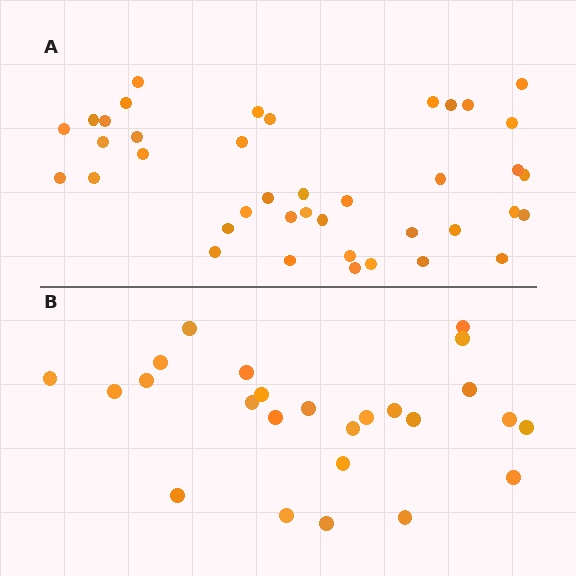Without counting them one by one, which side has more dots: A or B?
Region A (the top region) has more dots.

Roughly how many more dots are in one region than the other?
Region A has approximately 15 more dots than region B.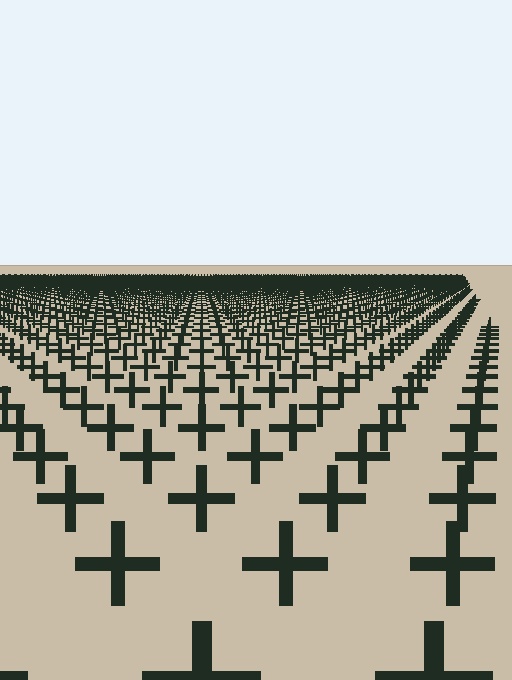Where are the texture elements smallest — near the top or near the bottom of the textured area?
Near the top.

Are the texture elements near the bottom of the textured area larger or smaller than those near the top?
Larger. Near the bottom, elements are closer to the viewer and appear at a bigger on-screen size.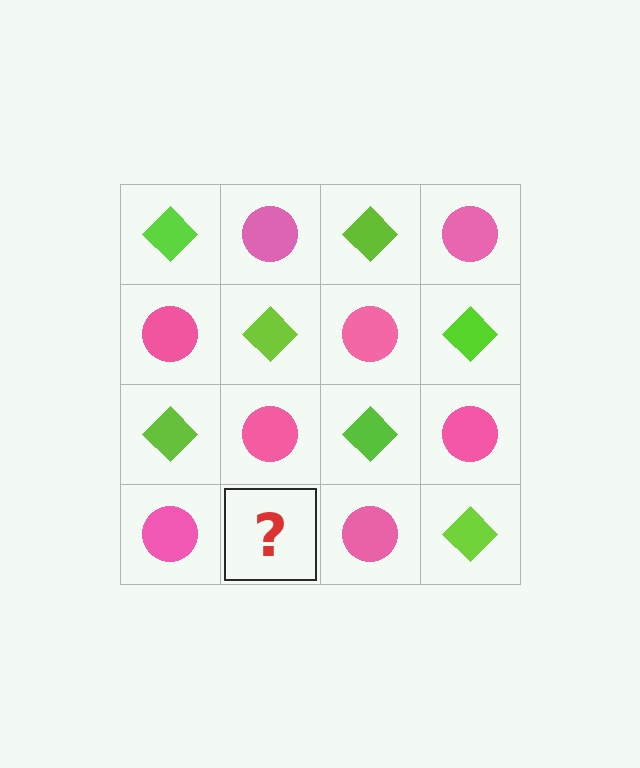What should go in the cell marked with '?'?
The missing cell should contain a lime diamond.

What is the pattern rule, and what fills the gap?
The rule is that it alternates lime diamond and pink circle in a checkerboard pattern. The gap should be filled with a lime diamond.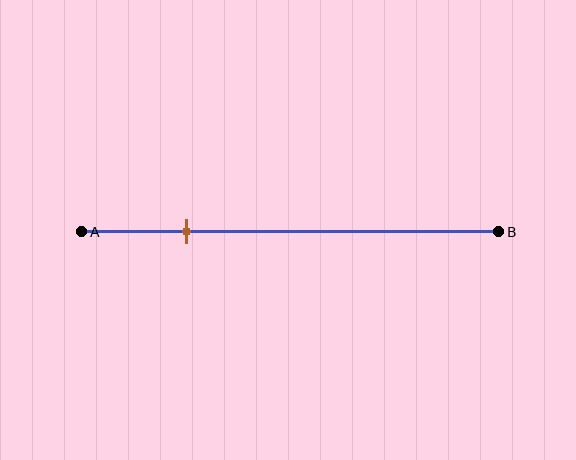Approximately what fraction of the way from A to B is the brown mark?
The brown mark is approximately 25% of the way from A to B.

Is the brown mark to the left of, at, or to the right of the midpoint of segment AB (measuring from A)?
The brown mark is to the left of the midpoint of segment AB.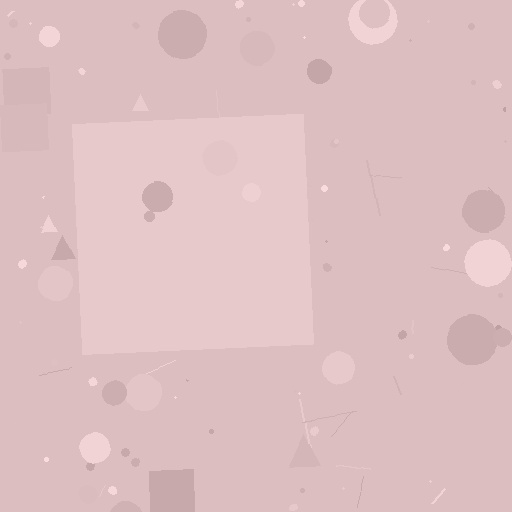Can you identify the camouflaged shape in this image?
The camouflaged shape is a square.